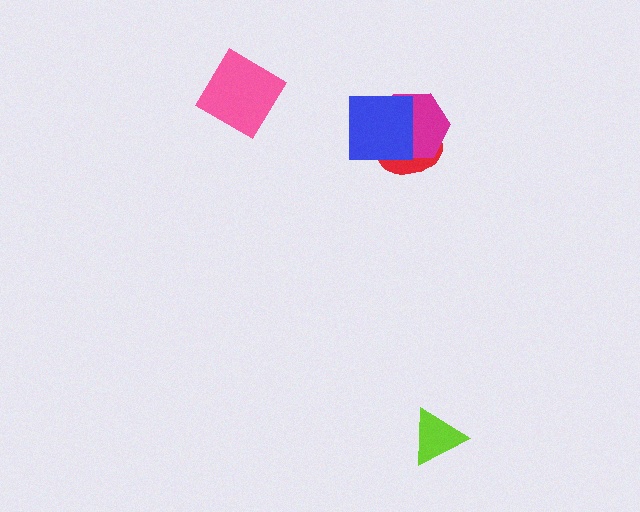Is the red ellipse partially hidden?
Yes, it is partially covered by another shape.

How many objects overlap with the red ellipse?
2 objects overlap with the red ellipse.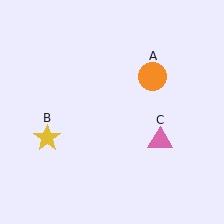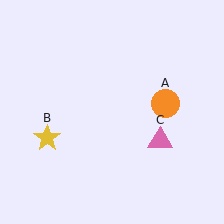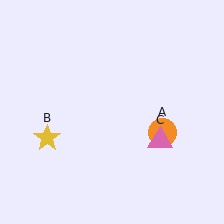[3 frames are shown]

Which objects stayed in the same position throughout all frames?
Yellow star (object B) and pink triangle (object C) remained stationary.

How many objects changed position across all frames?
1 object changed position: orange circle (object A).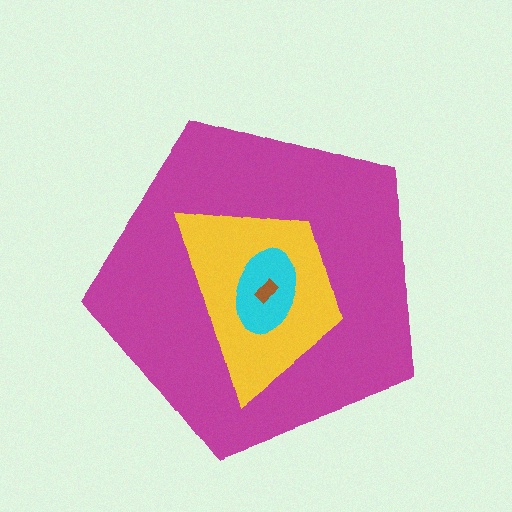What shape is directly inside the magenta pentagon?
The yellow trapezoid.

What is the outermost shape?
The magenta pentagon.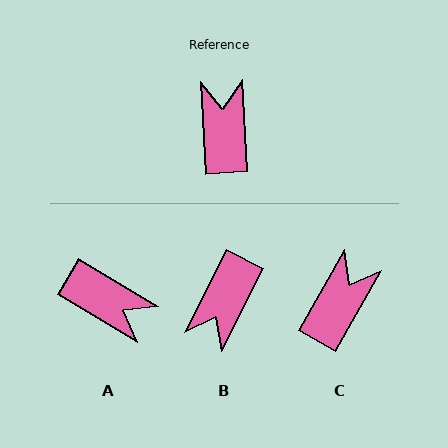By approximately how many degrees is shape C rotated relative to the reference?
Approximately 33 degrees clockwise.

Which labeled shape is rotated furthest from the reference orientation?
B, about 150 degrees away.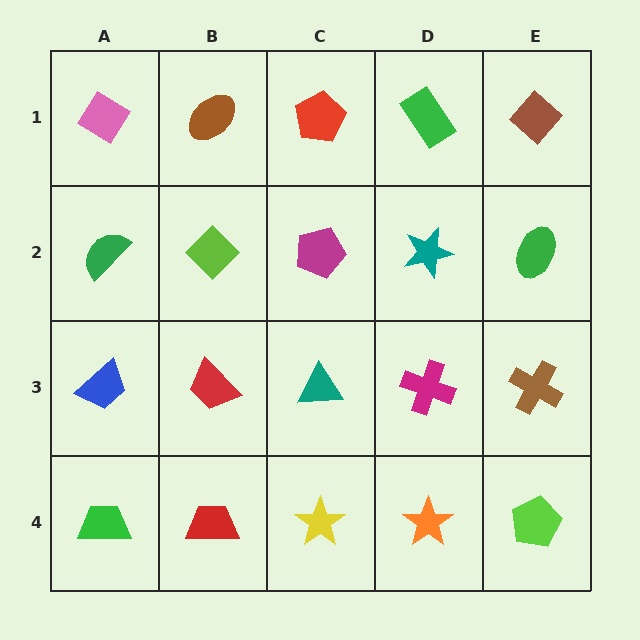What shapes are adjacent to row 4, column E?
A brown cross (row 3, column E), an orange star (row 4, column D).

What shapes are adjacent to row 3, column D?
A teal star (row 2, column D), an orange star (row 4, column D), a teal triangle (row 3, column C), a brown cross (row 3, column E).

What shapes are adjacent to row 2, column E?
A brown diamond (row 1, column E), a brown cross (row 3, column E), a teal star (row 2, column D).